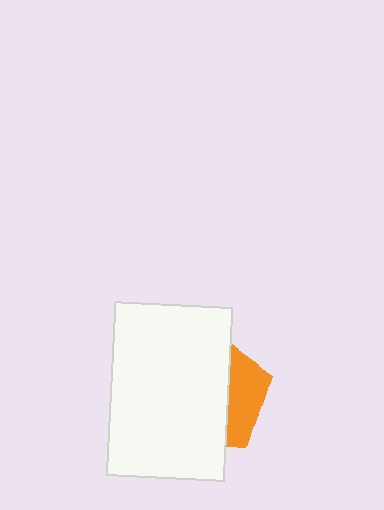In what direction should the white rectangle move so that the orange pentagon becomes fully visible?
The white rectangle should move left. That is the shortest direction to clear the overlap and leave the orange pentagon fully visible.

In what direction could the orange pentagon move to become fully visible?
The orange pentagon could move right. That would shift it out from behind the white rectangle entirely.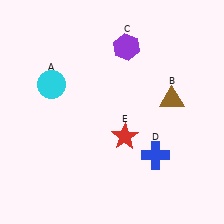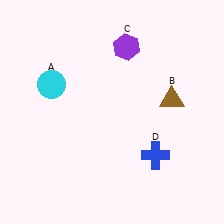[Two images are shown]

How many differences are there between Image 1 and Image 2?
There is 1 difference between the two images.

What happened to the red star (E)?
The red star (E) was removed in Image 2. It was in the bottom-right area of Image 1.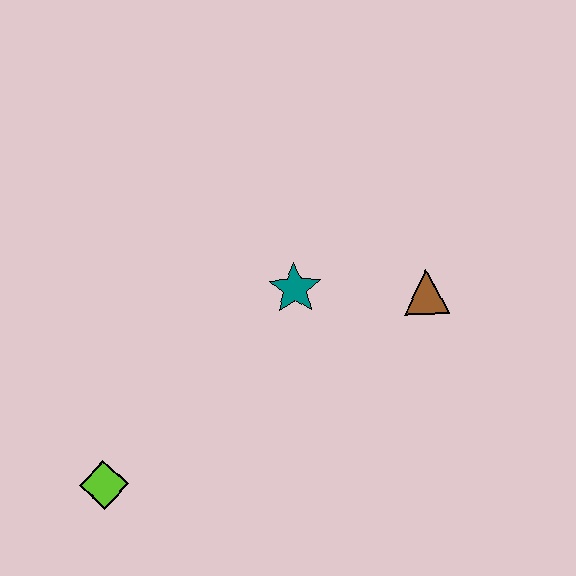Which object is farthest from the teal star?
The lime diamond is farthest from the teal star.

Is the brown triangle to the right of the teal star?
Yes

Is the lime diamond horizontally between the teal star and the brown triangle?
No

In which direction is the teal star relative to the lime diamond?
The teal star is to the right of the lime diamond.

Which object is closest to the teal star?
The brown triangle is closest to the teal star.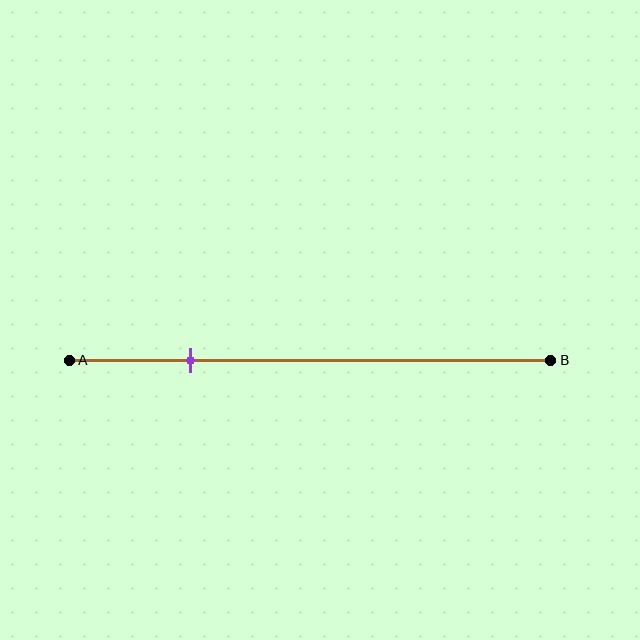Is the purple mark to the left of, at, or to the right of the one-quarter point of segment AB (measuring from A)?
The purple mark is approximately at the one-quarter point of segment AB.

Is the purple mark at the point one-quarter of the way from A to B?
Yes, the mark is approximately at the one-quarter point.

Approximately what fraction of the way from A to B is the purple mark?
The purple mark is approximately 25% of the way from A to B.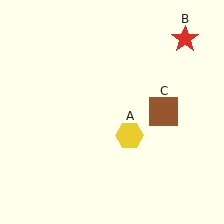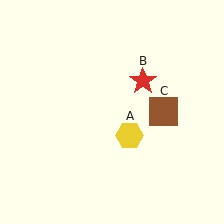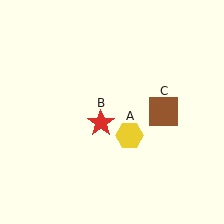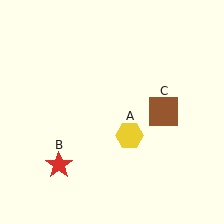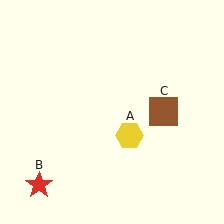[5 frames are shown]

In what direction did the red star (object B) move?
The red star (object B) moved down and to the left.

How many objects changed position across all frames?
1 object changed position: red star (object B).